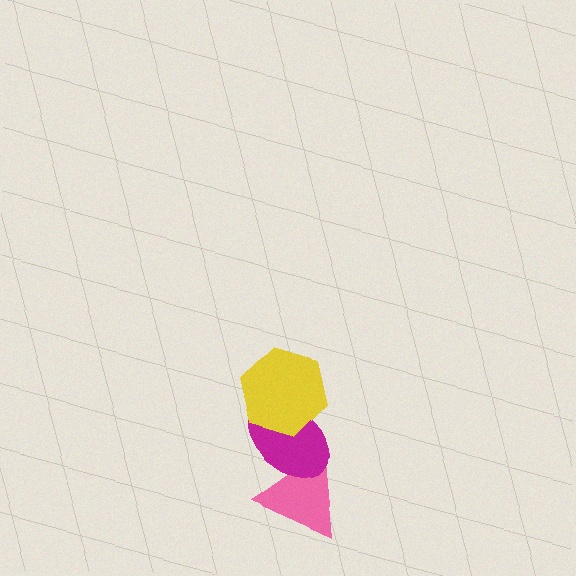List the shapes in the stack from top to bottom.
From top to bottom: the yellow hexagon, the magenta ellipse, the pink triangle.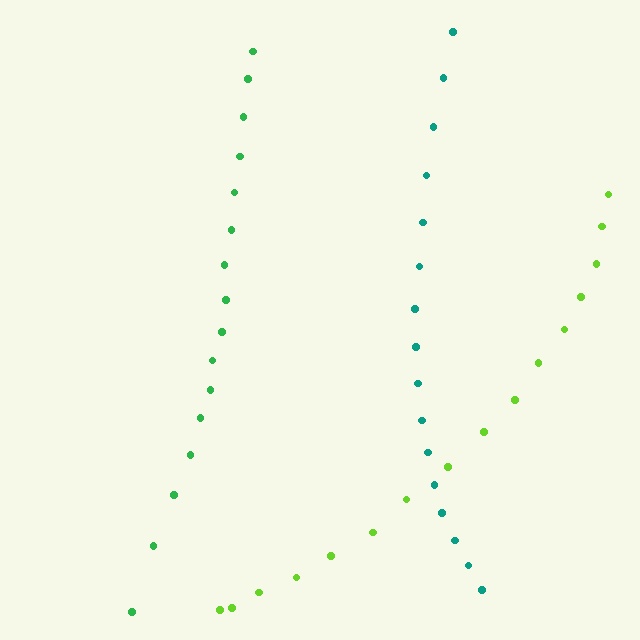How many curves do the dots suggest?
There are 3 distinct paths.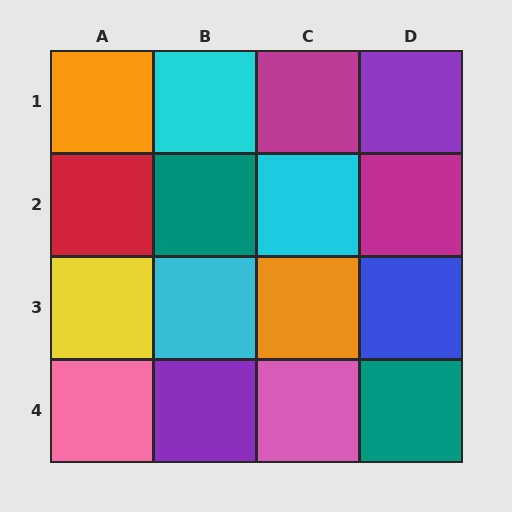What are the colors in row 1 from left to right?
Orange, cyan, magenta, purple.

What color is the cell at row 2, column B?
Teal.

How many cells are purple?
2 cells are purple.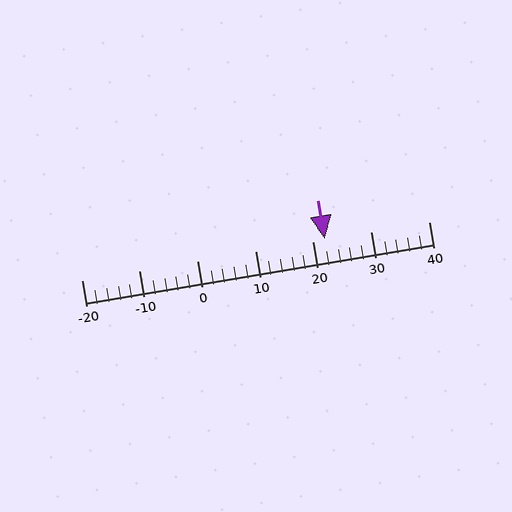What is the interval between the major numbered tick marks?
The major tick marks are spaced 10 units apart.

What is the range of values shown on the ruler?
The ruler shows values from -20 to 40.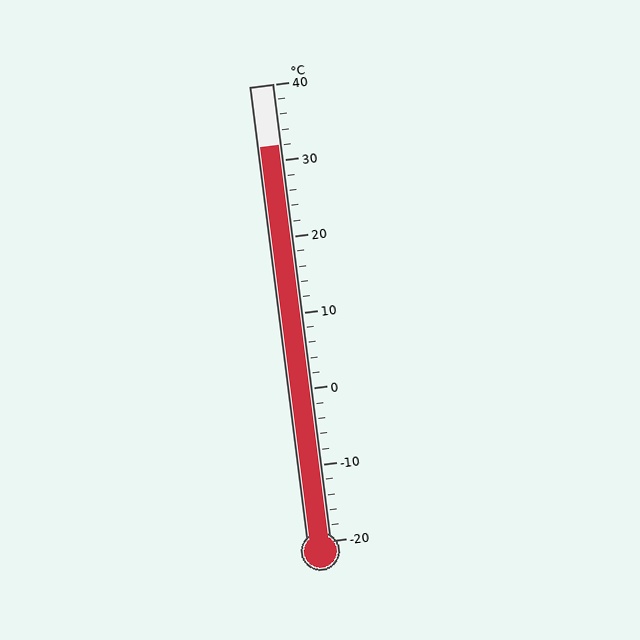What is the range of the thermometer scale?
The thermometer scale ranges from -20°C to 40°C.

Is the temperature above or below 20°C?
The temperature is above 20°C.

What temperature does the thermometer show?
The thermometer shows approximately 32°C.